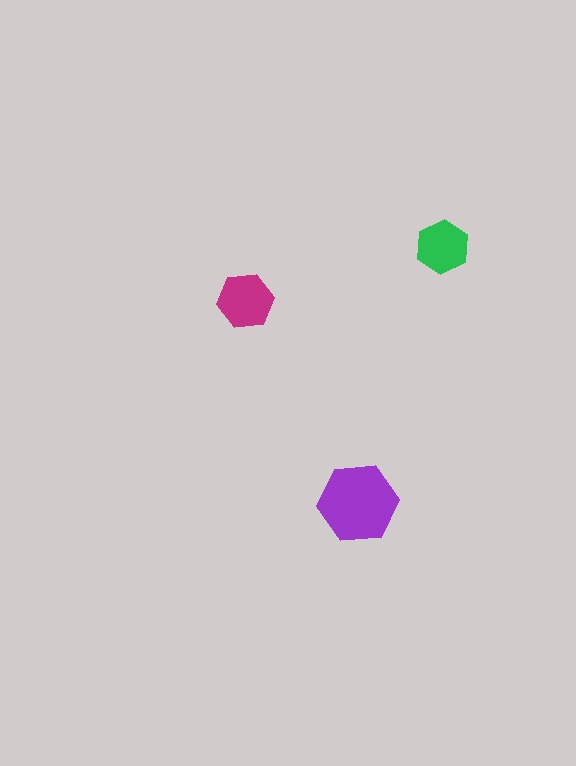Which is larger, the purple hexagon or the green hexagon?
The purple one.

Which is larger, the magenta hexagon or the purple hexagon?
The purple one.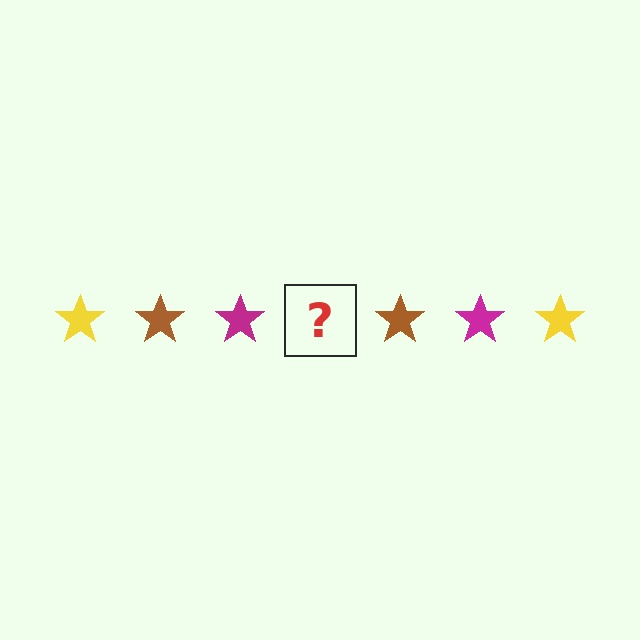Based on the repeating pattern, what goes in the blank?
The blank should be a yellow star.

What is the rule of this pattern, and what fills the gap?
The rule is that the pattern cycles through yellow, brown, magenta stars. The gap should be filled with a yellow star.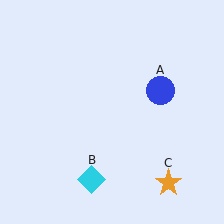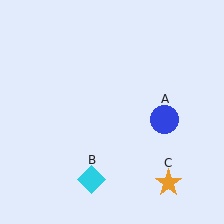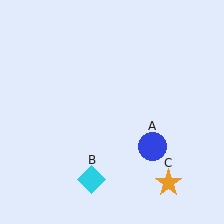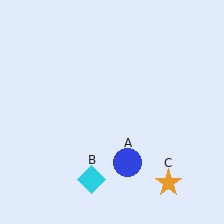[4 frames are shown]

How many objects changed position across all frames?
1 object changed position: blue circle (object A).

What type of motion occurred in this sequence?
The blue circle (object A) rotated clockwise around the center of the scene.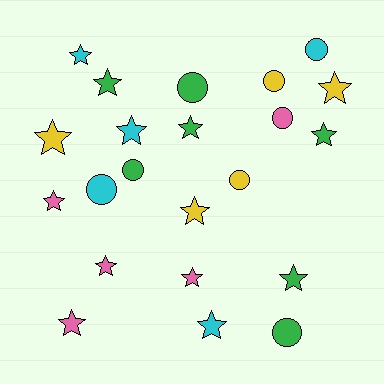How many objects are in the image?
There are 22 objects.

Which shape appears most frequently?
Star, with 14 objects.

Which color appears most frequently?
Green, with 7 objects.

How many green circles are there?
There are 3 green circles.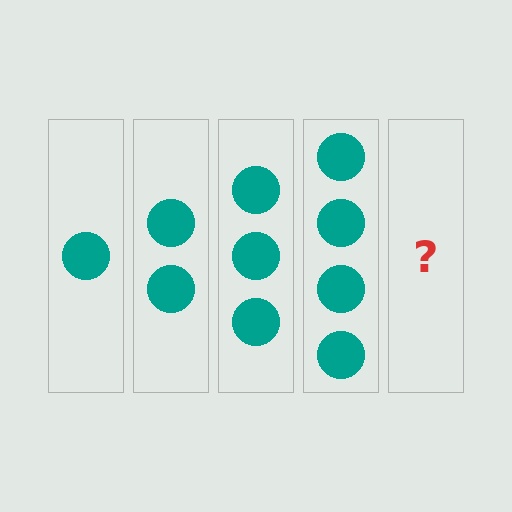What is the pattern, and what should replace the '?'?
The pattern is that each step adds one more circle. The '?' should be 5 circles.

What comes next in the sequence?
The next element should be 5 circles.